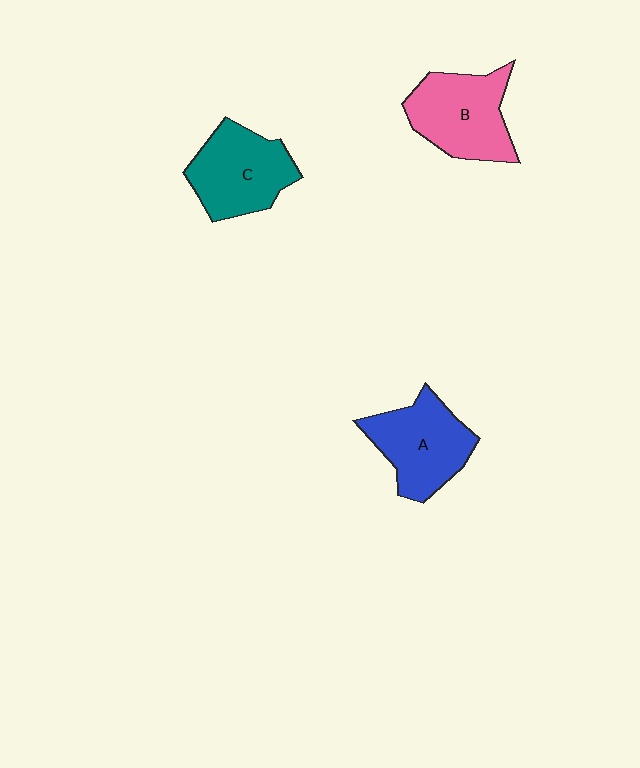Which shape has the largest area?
Shape B (pink).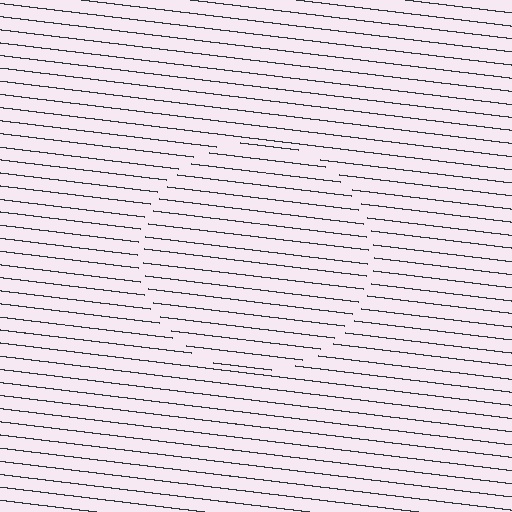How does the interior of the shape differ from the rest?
The interior of the shape contains the same grating, shifted by half a period — the contour is defined by the phase discontinuity where line-ends from the inner and outer gratings abut.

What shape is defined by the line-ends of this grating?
An illusory circle. The interior of the shape contains the same grating, shifted by half a period — the contour is defined by the phase discontinuity where line-ends from the inner and outer gratings abut.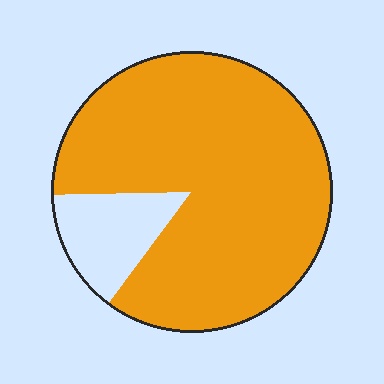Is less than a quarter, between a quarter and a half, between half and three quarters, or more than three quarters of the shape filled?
More than three quarters.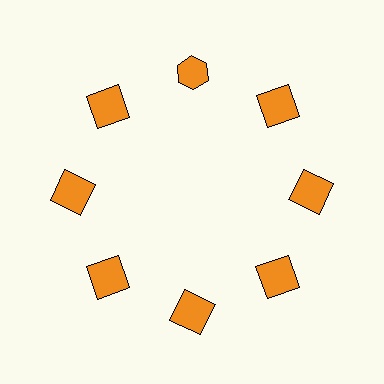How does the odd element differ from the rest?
It has a different shape: hexagon instead of square.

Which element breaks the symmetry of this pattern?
The orange hexagon at roughly the 12 o'clock position breaks the symmetry. All other shapes are orange squares.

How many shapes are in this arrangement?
There are 8 shapes arranged in a ring pattern.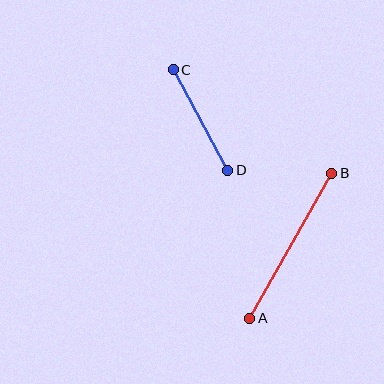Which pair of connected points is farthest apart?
Points A and B are farthest apart.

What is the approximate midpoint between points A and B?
The midpoint is at approximately (291, 246) pixels.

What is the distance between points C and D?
The distance is approximately 114 pixels.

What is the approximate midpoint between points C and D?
The midpoint is at approximately (200, 120) pixels.